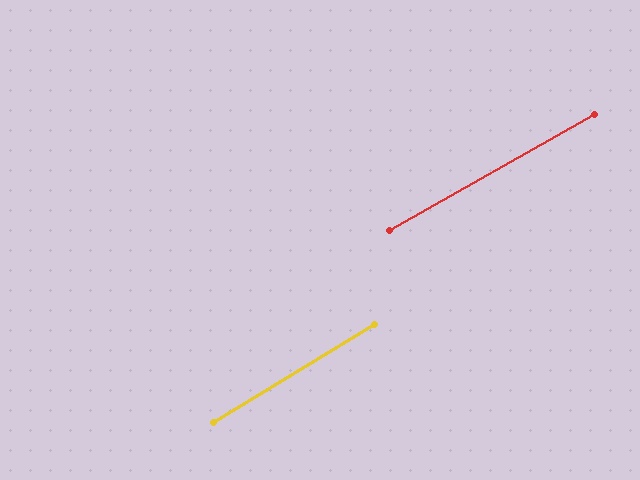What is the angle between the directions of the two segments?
Approximately 1 degree.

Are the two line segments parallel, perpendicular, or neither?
Parallel — their directions differ by only 1.5°.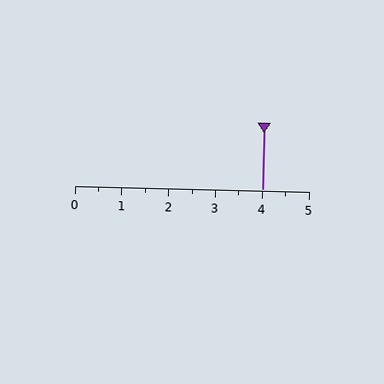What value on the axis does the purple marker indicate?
The marker indicates approximately 4.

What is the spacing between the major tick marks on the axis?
The major ticks are spaced 1 apart.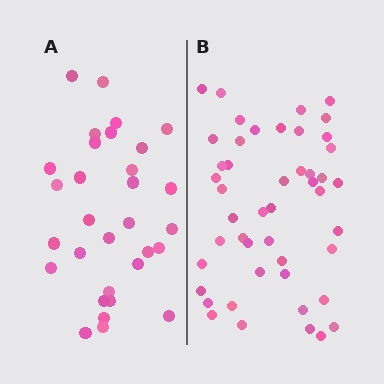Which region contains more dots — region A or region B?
Region B (the right region) has more dots.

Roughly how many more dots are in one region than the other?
Region B has approximately 15 more dots than region A.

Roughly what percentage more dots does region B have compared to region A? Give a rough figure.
About 50% more.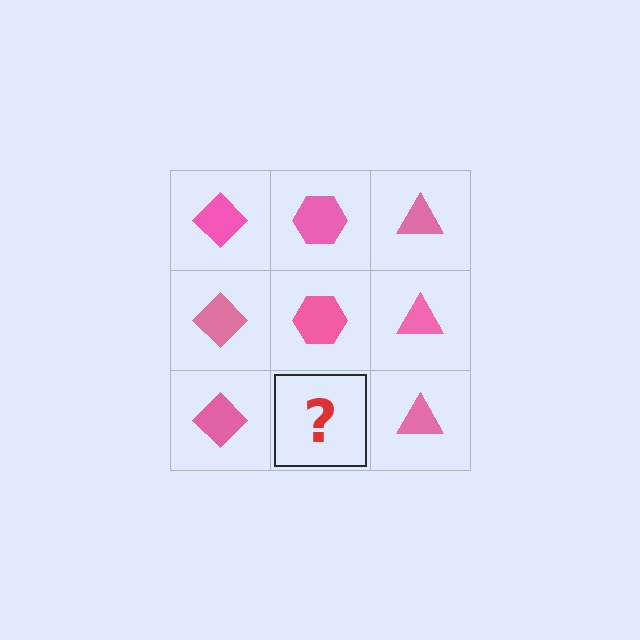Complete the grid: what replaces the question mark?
The question mark should be replaced with a pink hexagon.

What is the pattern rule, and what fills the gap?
The rule is that each column has a consistent shape. The gap should be filled with a pink hexagon.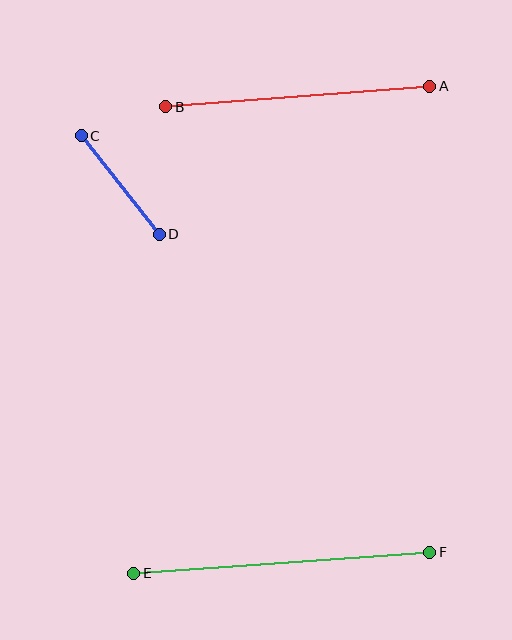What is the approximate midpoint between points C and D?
The midpoint is at approximately (120, 185) pixels.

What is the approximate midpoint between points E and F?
The midpoint is at approximately (282, 563) pixels.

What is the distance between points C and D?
The distance is approximately 126 pixels.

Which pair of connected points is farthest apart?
Points E and F are farthest apart.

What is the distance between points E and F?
The distance is approximately 297 pixels.